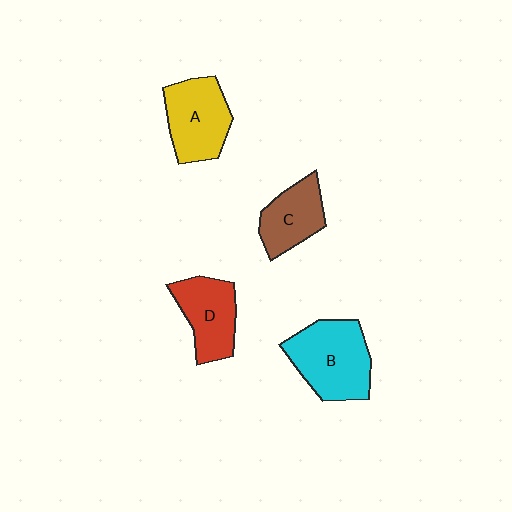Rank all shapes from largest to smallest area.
From largest to smallest: B (cyan), A (yellow), D (red), C (brown).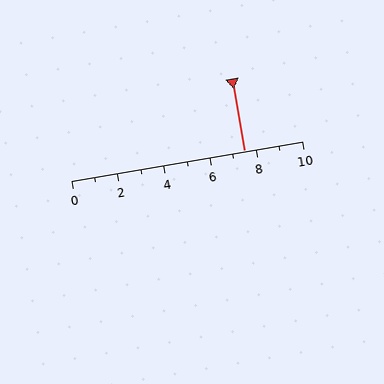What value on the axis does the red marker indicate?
The marker indicates approximately 7.5.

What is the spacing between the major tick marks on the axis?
The major ticks are spaced 2 apart.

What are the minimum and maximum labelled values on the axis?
The axis runs from 0 to 10.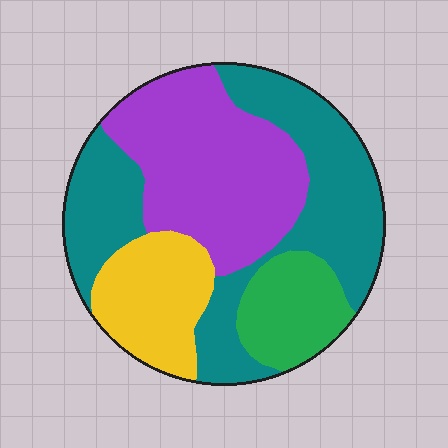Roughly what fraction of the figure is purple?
Purple takes up about one third (1/3) of the figure.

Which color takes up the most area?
Teal, at roughly 40%.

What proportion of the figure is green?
Green takes up about one eighth (1/8) of the figure.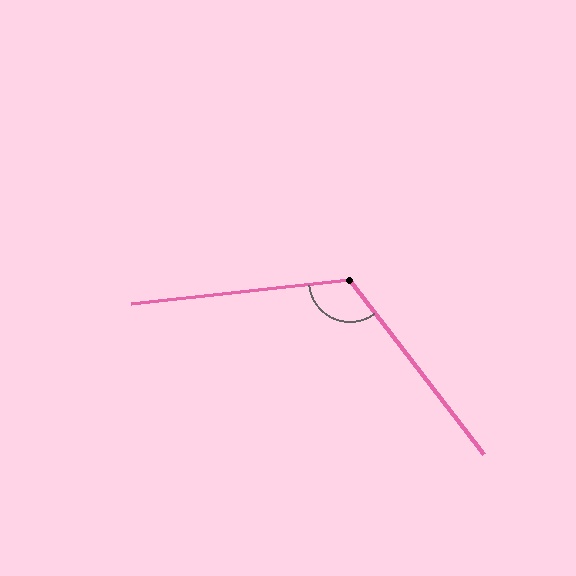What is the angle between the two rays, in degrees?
Approximately 122 degrees.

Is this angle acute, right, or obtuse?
It is obtuse.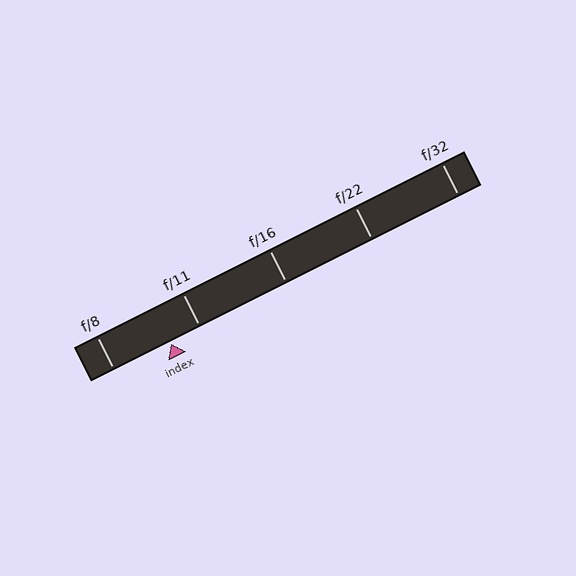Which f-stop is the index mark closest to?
The index mark is closest to f/11.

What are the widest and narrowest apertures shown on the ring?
The widest aperture shown is f/8 and the narrowest is f/32.